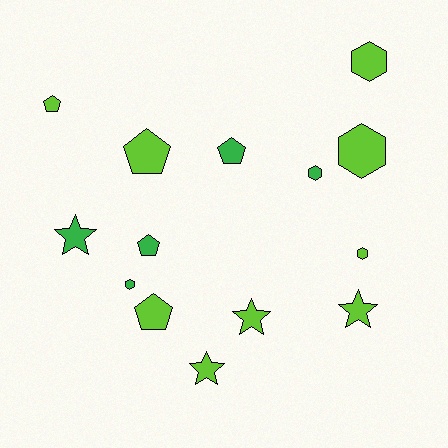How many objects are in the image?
There are 14 objects.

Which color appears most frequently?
Lime, with 9 objects.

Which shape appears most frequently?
Hexagon, with 5 objects.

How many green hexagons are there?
There are 2 green hexagons.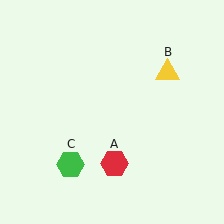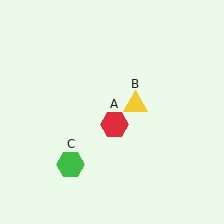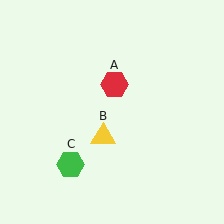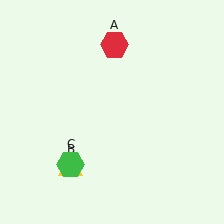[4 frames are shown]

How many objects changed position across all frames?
2 objects changed position: red hexagon (object A), yellow triangle (object B).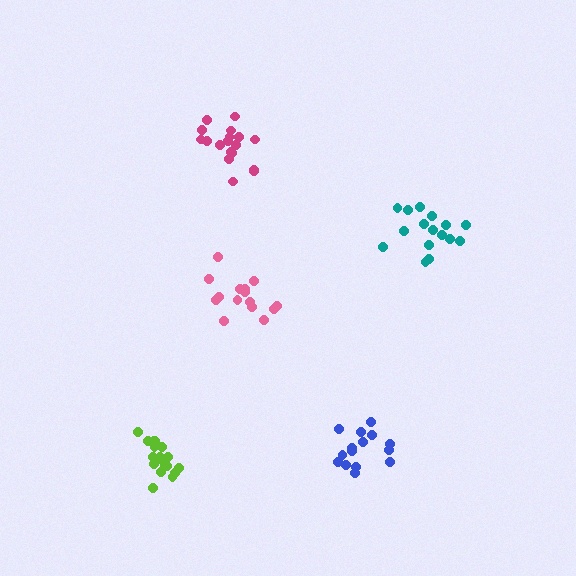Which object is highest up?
The magenta cluster is topmost.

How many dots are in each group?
Group 1: 18 dots, Group 2: 15 dots, Group 3: 16 dots, Group 4: 15 dots, Group 5: 18 dots (82 total).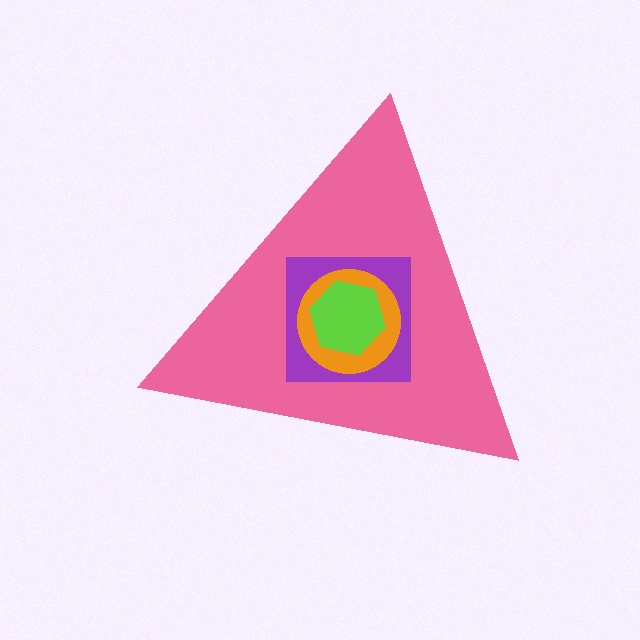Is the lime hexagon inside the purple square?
Yes.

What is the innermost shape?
The lime hexagon.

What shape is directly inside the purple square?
The orange circle.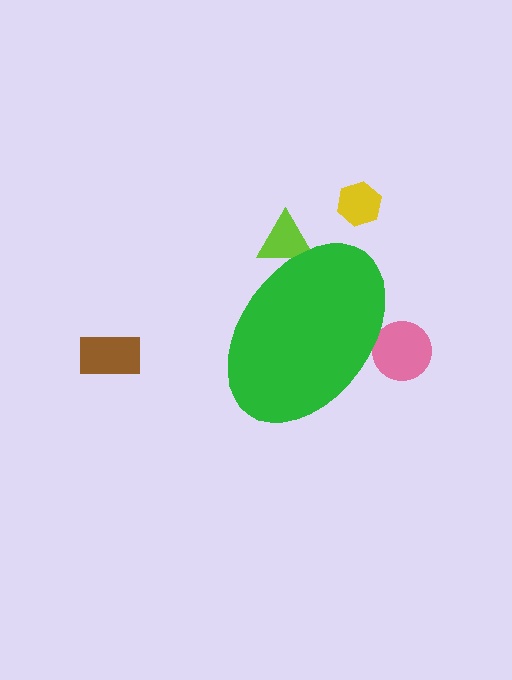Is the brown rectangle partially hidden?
No, the brown rectangle is fully visible.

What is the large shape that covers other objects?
A green ellipse.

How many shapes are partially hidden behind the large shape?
2 shapes are partially hidden.